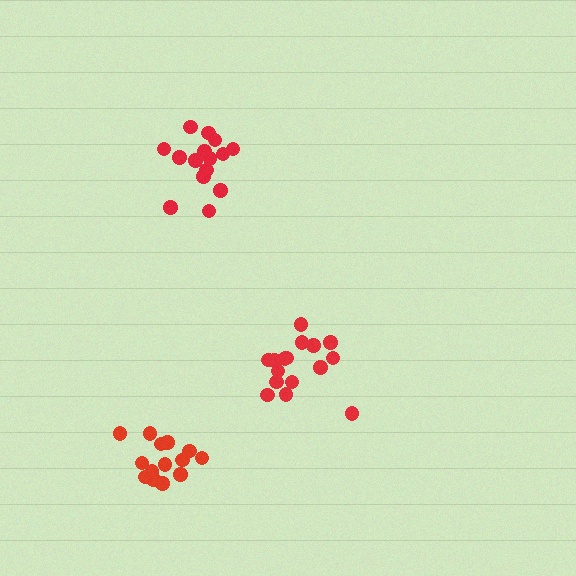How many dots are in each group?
Group 1: 16 dots, Group 2: 15 dots, Group 3: 15 dots (46 total).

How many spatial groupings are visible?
There are 3 spatial groupings.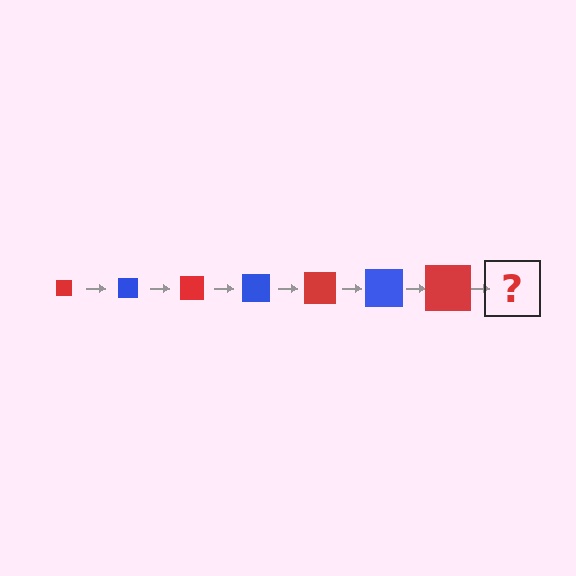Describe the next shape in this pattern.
It should be a blue square, larger than the previous one.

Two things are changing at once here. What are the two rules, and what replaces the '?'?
The two rules are that the square grows larger each step and the color cycles through red and blue. The '?' should be a blue square, larger than the previous one.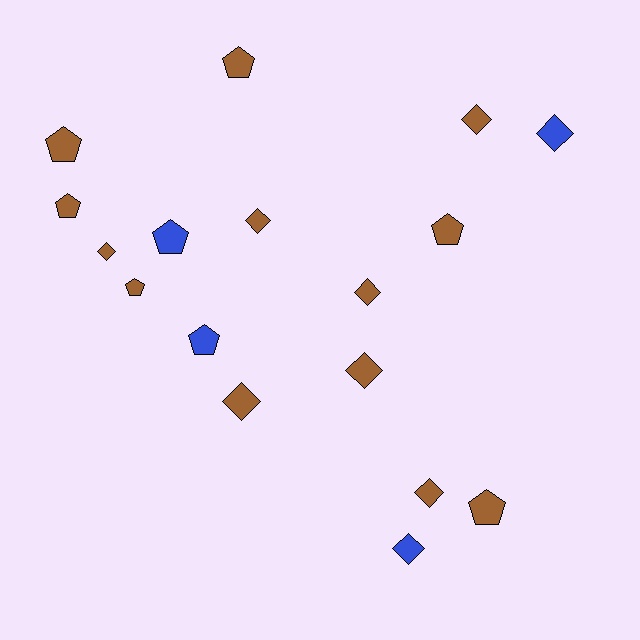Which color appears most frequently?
Brown, with 13 objects.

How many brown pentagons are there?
There are 6 brown pentagons.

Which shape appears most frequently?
Diamond, with 9 objects.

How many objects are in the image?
There are 17 objects.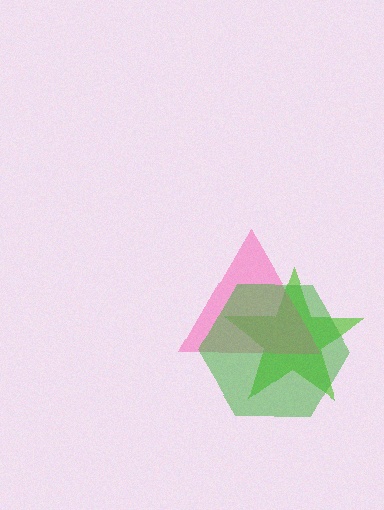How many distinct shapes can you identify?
There are 3 distinct shapes: a lime star, a pink triangle, a green hexagon.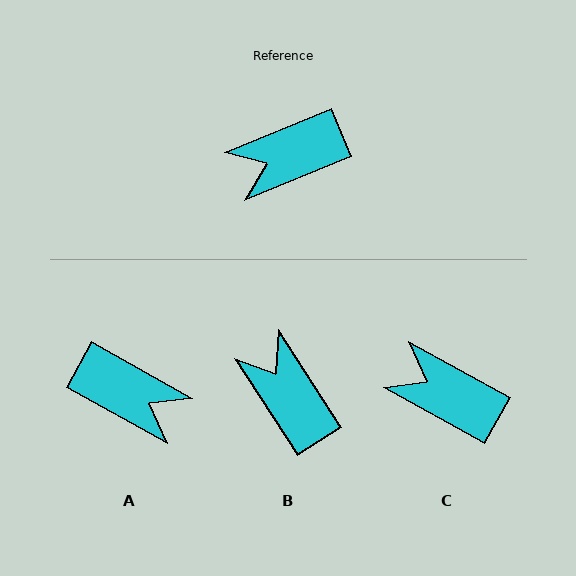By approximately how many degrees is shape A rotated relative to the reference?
Approximately 129 degrees counter-clockwise.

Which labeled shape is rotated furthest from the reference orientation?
A, about 129 degrees away.